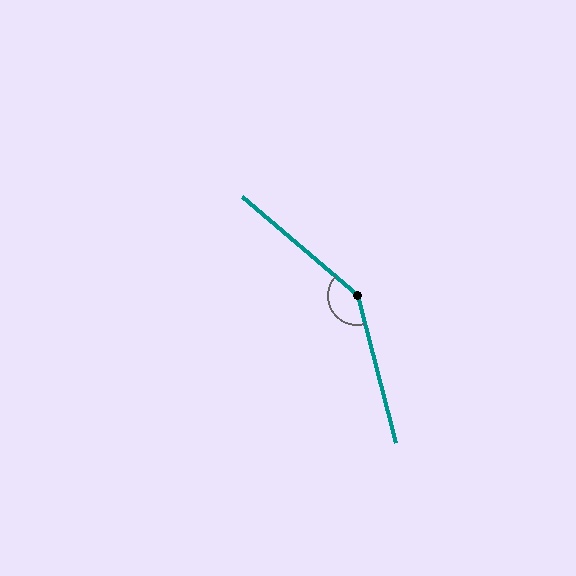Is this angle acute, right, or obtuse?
It is obtuse.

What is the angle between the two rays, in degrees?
Approximately 145 degrees.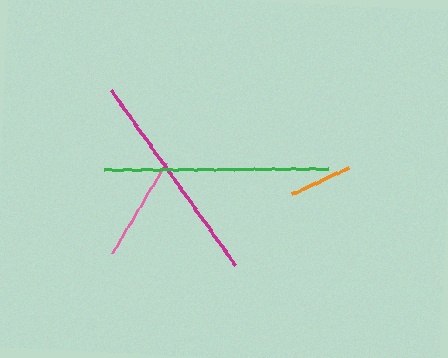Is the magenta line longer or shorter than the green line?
The green line is longer than the magenta line.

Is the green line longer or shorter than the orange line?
The green line is longer than the orange line.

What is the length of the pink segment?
The pink segment is approximately 105 pixels long.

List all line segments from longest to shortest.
From longest to shortest: green, magenta, pink, orange.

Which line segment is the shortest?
The orange line is the shortest at approximately 62 pixels.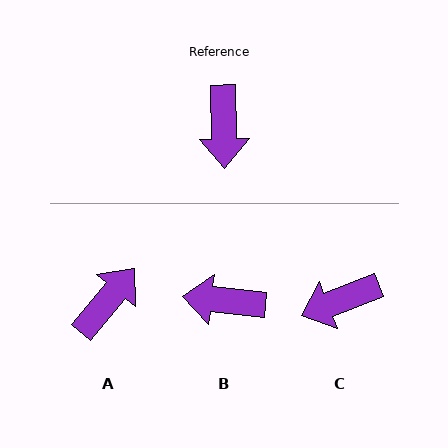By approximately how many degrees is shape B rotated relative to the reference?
Approximately 97 degrees clockwise.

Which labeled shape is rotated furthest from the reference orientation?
A, about 139 degrees away.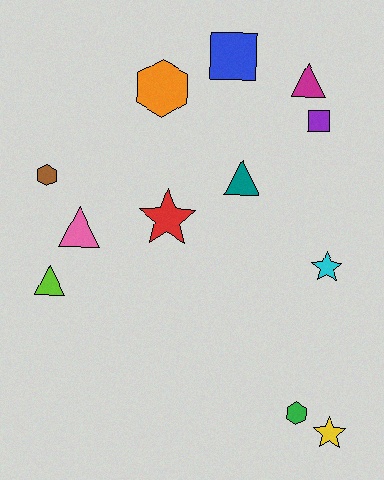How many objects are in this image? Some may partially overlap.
There are 12 objects.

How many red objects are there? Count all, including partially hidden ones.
There is 1 red object.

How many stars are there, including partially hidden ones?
There are 3 stars.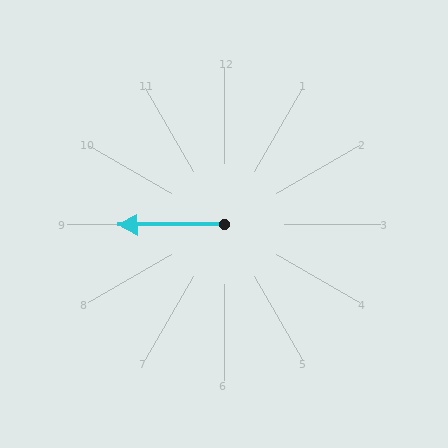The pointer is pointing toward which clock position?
Roughly 9 o'clock.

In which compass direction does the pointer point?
West.